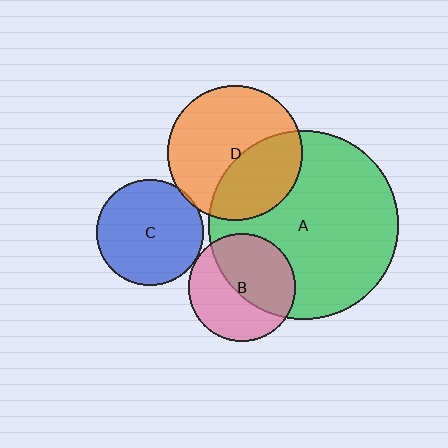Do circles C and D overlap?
Yes.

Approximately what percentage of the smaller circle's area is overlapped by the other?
Approximately 5%.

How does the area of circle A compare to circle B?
Approximately 3.1 times.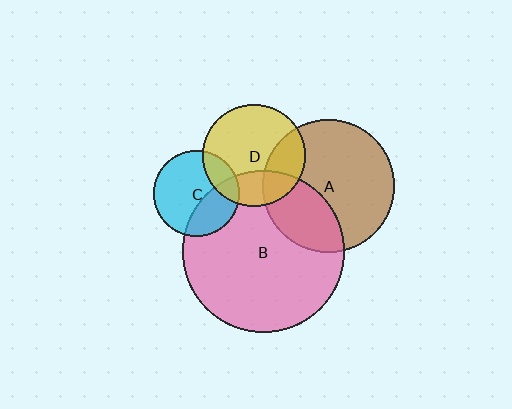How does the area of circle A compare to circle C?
Approximately 2.4 times.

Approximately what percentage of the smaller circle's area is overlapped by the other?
Approximately 25%.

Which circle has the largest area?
Circle B (pink).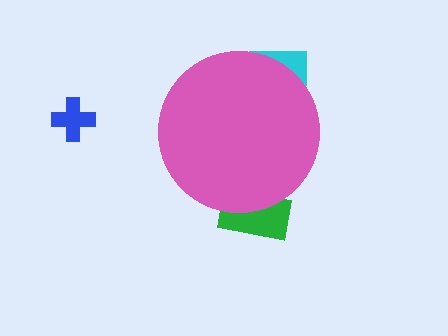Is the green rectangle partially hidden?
Yes, the green rectangle is partially hidden behind the pink circle.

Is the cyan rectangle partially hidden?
Yes, the cyan rectangle is partially hidden behind the pink circle.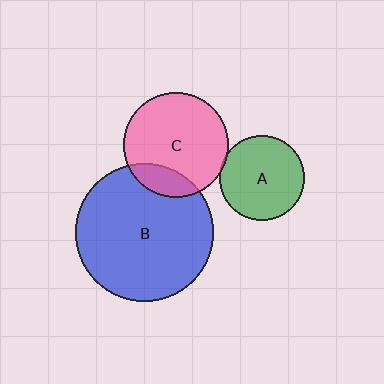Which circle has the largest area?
Circle B (blue).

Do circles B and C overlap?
Yes.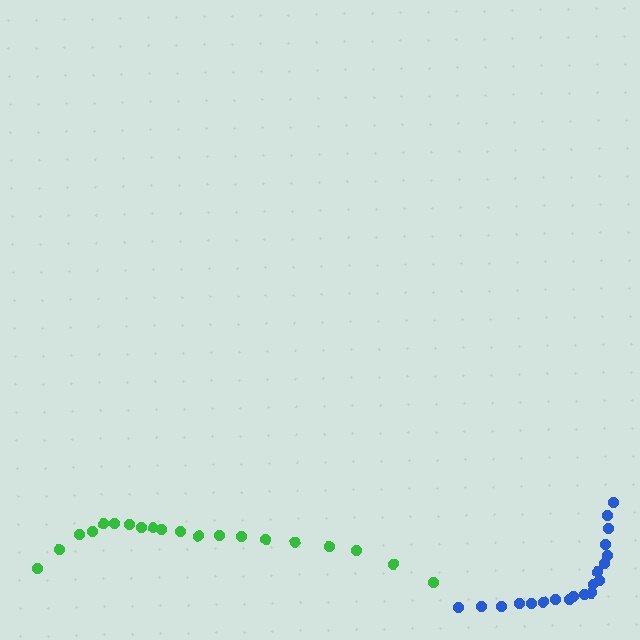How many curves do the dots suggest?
There are 2 distinct paths.